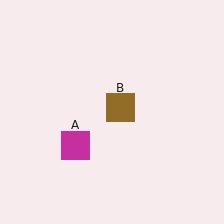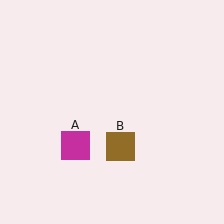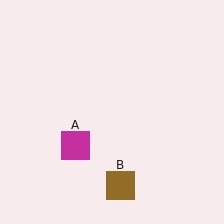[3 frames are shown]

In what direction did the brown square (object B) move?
The brown square (object B) moved down.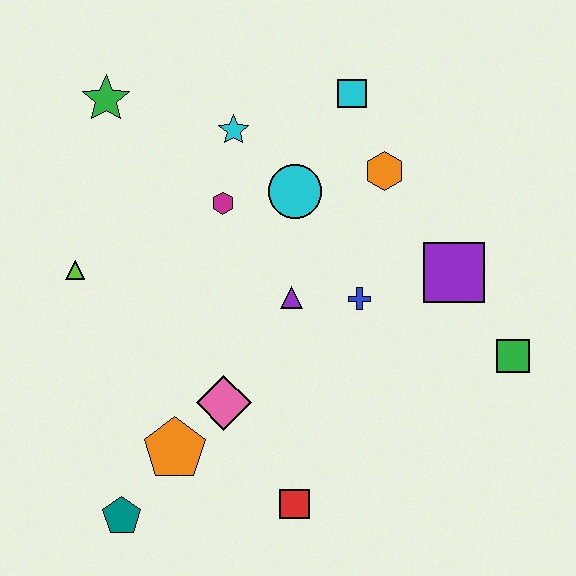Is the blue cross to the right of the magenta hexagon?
Yes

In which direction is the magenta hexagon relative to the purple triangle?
The magenta hexagon is above the purple triangle.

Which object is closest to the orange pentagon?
The pink diamond is closest to the orange pentagon.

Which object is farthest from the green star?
The green square is farthest from the green star.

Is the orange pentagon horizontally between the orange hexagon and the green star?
Yes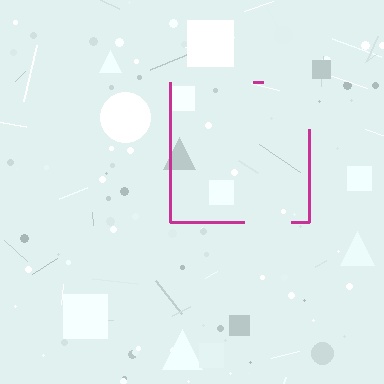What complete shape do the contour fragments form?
The contour fragments form a square.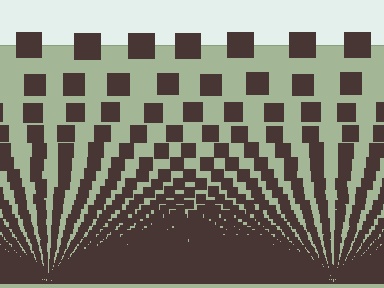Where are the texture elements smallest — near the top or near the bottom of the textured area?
Near the bottom.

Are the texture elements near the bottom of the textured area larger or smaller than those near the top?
Smaller. The gradient is inverted — elements near the bottom are smaller and denser.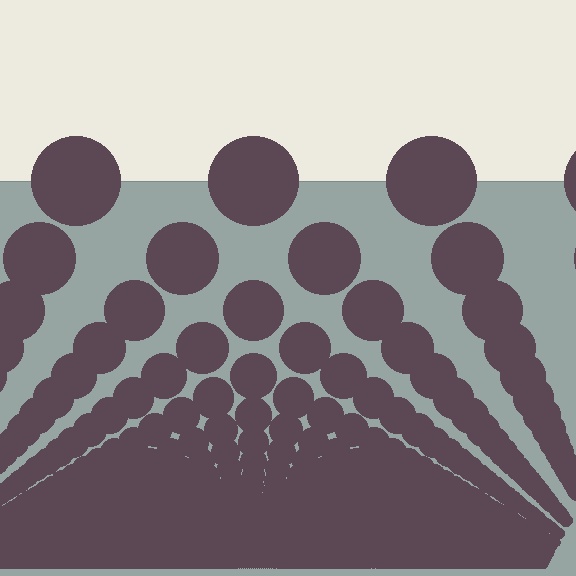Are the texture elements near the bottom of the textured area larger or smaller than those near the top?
Smaller. The gradient is inverted — elements near the bottom are smaller and denser.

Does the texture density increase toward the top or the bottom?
Density increases toward the bottom.